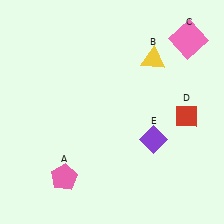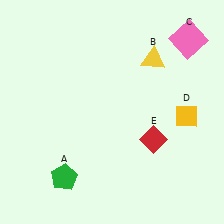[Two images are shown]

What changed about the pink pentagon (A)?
In Image 1, A is pink. In Image 2, it changed to green.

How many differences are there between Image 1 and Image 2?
There are 3 differences between the two images.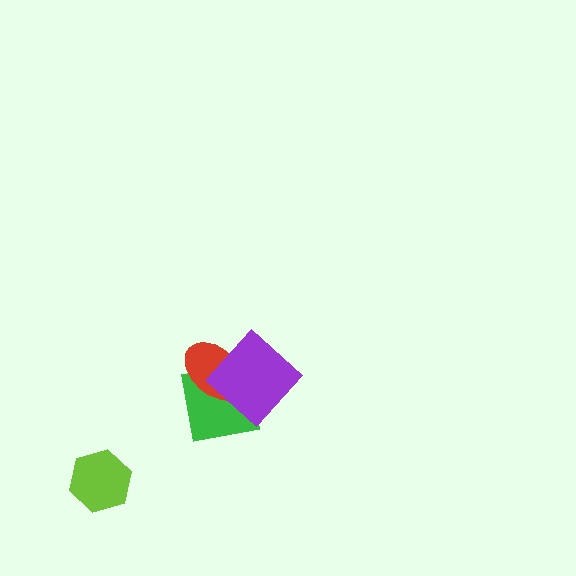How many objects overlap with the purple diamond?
2 objects overlap with the purple diamond.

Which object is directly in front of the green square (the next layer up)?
The red ellipse is directly in front of the green square.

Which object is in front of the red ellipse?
The purple diamond is in front of the red ellipse.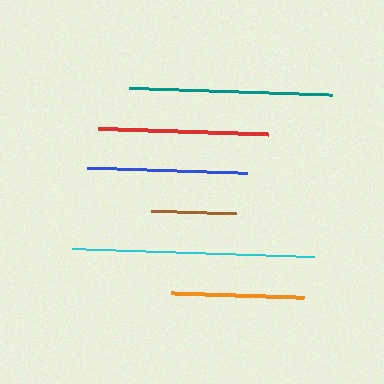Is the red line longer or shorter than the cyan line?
The cyan line is longer than the red line.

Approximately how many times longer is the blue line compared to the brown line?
The blue line is approximately 1.9 times the length of the brown line.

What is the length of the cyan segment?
The cyan segment is approximately 242 pixels long.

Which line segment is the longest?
The cyan line is the longest at approximately 242 pixels.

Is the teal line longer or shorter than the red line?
The teal line is longer than the red line.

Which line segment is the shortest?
The brown line is the shortest at approximately 85 pixels.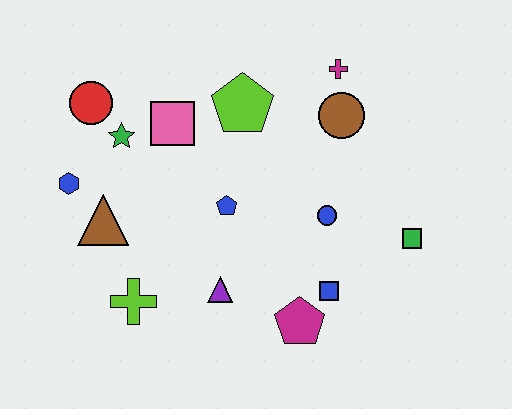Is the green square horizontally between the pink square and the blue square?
No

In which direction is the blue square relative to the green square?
The blue square is to the left of the green square.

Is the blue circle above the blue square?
Yes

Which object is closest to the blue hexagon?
The brown triangle is closest to the blue hexagon.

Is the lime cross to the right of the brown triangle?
Yes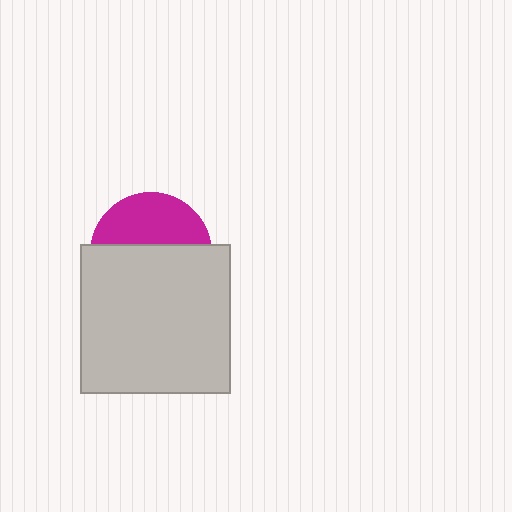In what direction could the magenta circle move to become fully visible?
The magenta circle could move up. That would shift it out from behind the light gray square entirely.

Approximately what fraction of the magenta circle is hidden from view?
Roughly 60% of the magenta circle is hidden behind the light gray square.